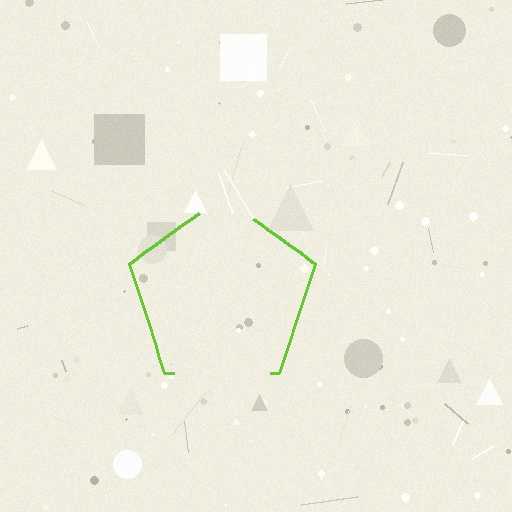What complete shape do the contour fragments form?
The contour fragments form a pentagon.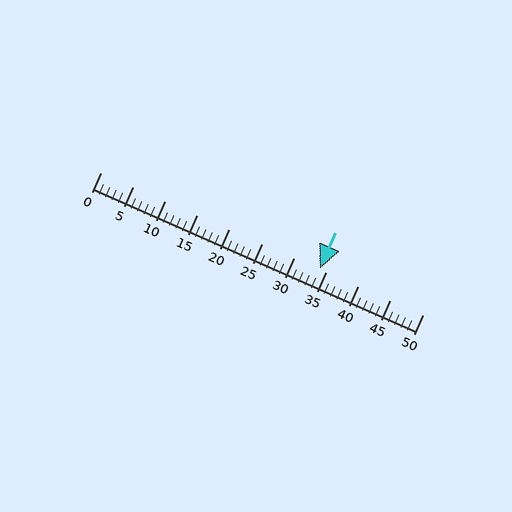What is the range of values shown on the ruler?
The ruler shows values from 0 to 50.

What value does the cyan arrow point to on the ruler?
The cyan arrow points to approximately 34.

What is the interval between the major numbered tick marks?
The major tick marks are spaced 5 units apart.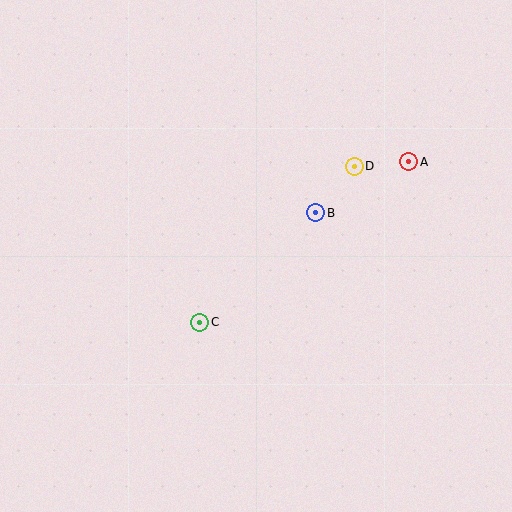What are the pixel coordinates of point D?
Point D is at (354, 166).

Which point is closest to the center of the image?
Point B at (316, 213) is closest to the center.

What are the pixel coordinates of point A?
Point A is at (409, 162).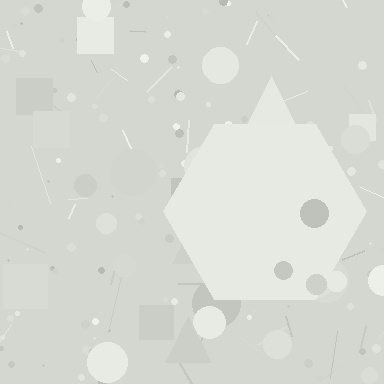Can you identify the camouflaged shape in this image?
The camouflaged shape is a hexagon.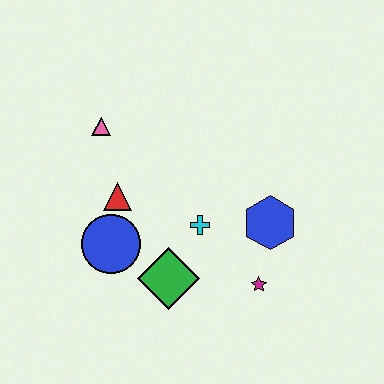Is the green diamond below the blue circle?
Yes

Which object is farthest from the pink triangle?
The magenta star is farthest from the pink triangle.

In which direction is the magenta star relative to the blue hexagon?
The magenta star is below the blue hexagon.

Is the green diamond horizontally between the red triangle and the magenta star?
Yes